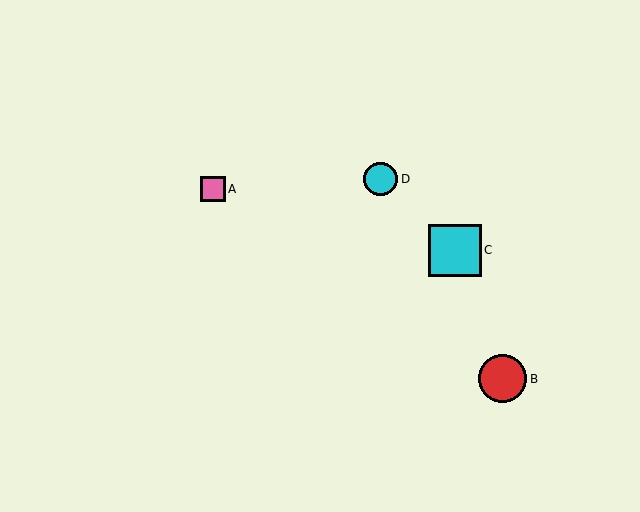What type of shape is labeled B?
Shape B is a red circle.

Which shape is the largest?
The cyan square (labeled C) is the largest.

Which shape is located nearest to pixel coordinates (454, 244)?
The cyan square (labeled C) at (455, 251) is nearest to that location.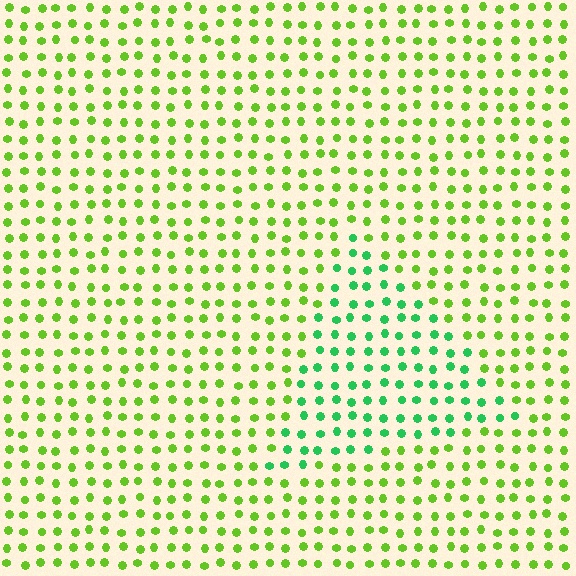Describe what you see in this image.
The image is filled with small lime elements in a uniform arrangement. A triangle-shaped region is visible where the elements are tinted to a slightly different hue, forming a subtle color boundary.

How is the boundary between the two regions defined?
The boundary is defined purely by a slight shift in hue (about 42 degrees). Spacing, size, and orientation are identical on both sides.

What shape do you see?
I see a triangle.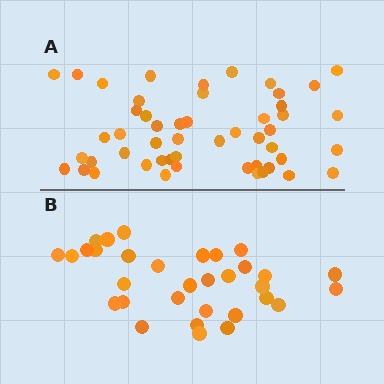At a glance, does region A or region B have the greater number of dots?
Region A (the top region) has more dots.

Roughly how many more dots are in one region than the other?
Region A has approximately 20 more dots than region B.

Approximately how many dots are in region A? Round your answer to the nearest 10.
About 50 dots. (The exact count is 51, which rounds to 50.)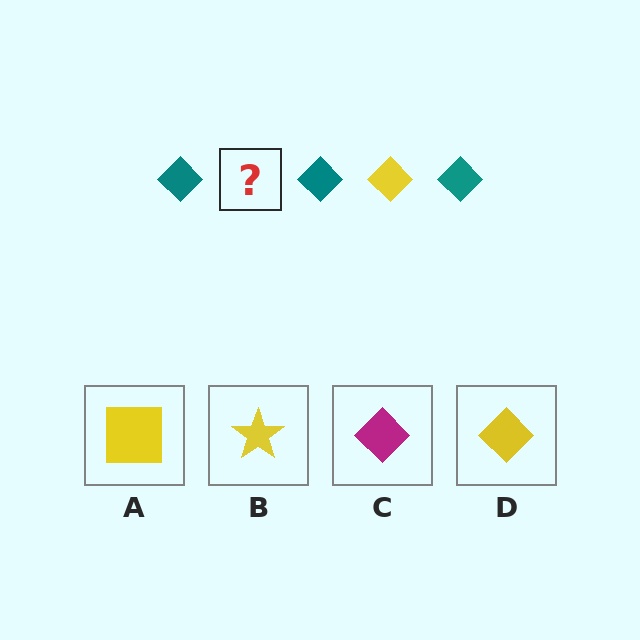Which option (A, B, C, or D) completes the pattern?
D.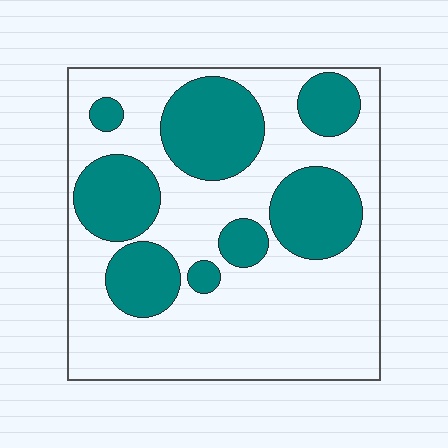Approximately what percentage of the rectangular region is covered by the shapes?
Approximately 35%.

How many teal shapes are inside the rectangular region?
8.